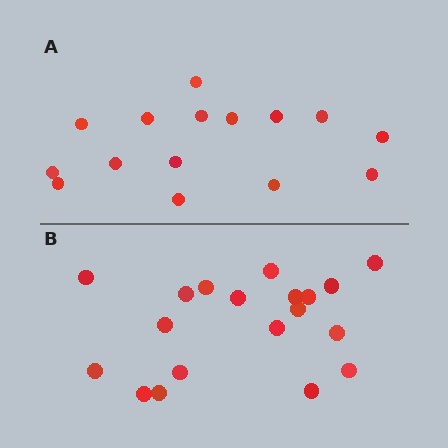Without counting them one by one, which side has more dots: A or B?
Region B (the bottom region) has more dots.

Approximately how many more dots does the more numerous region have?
Region B has about 4 more dots than region A.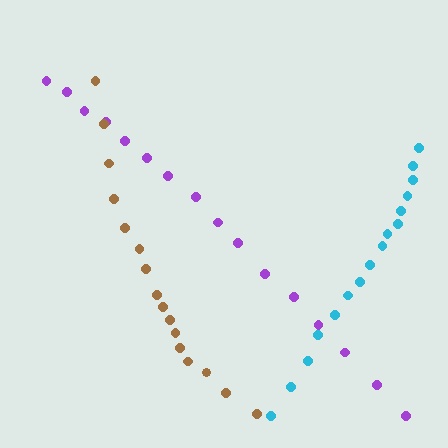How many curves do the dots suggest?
There are 3 distinct paths.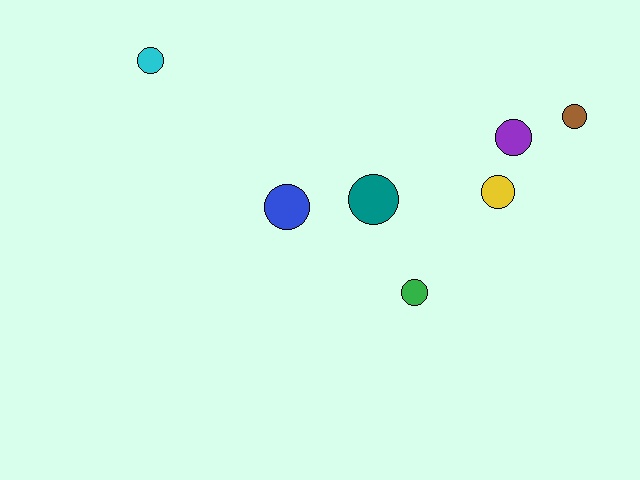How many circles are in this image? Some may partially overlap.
There are 7 circles.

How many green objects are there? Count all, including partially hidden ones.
There is 1 green object.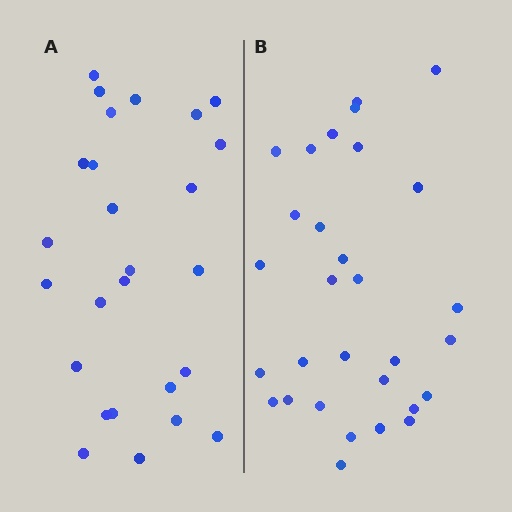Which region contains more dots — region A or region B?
Region B (the right region) has more dots.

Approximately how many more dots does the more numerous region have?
Region B has about 4 more dots than region A.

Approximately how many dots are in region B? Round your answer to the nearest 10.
About 30 dots.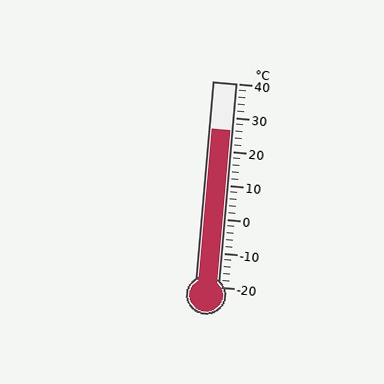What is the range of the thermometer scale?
The thermometer scale ranges from -20°C to 40°C.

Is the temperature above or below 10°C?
The temperature is above 10°C.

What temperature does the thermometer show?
The thermometer shows approximately 26°C.